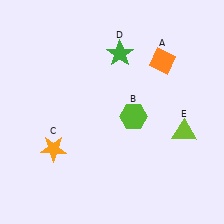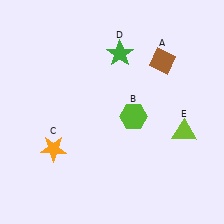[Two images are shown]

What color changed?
The diamond (A) changed from orange in Image 1 to brown in Image 2.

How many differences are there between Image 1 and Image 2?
There is 1 difference between the two images.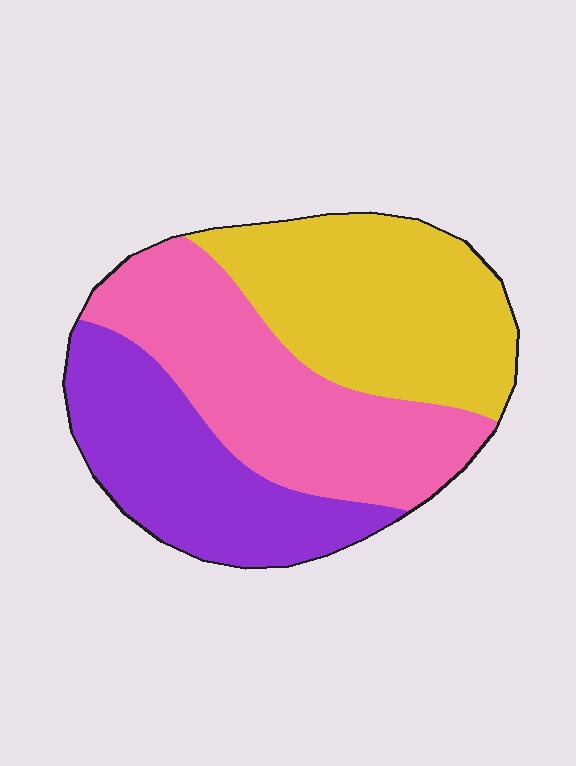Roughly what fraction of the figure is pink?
Pink covers around 35% of the figure.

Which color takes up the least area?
Purple, at roughly 30%.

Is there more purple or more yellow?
Yellow.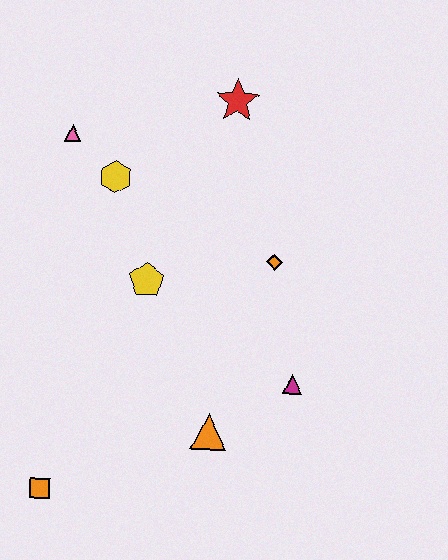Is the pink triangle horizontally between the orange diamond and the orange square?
Yes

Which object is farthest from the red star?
The orange square is farthest from the red star.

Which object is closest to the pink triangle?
The yellow hexagon is closest to the pink triangle.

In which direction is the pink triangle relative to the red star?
The pink triangle is to the left of the red star.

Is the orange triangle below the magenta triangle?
Yes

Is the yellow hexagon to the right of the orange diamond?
No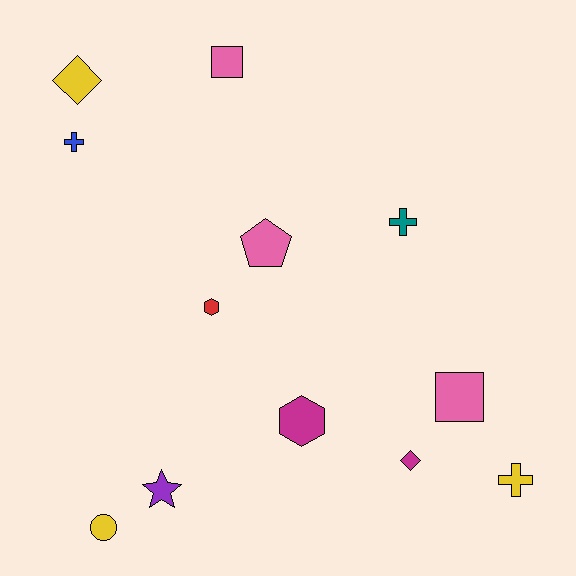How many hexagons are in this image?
There are 2 hexagons.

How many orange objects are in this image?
There are no orange objects.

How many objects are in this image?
There are 12 objects.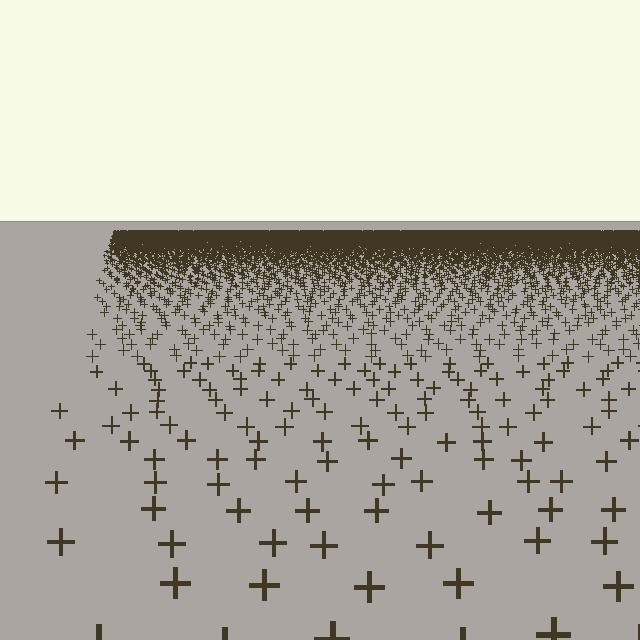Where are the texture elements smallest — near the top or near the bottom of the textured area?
Near the top.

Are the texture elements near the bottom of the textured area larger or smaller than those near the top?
Larger. Near the bottom, elements are closer to the viewer and appear at a bigger on-screen size.